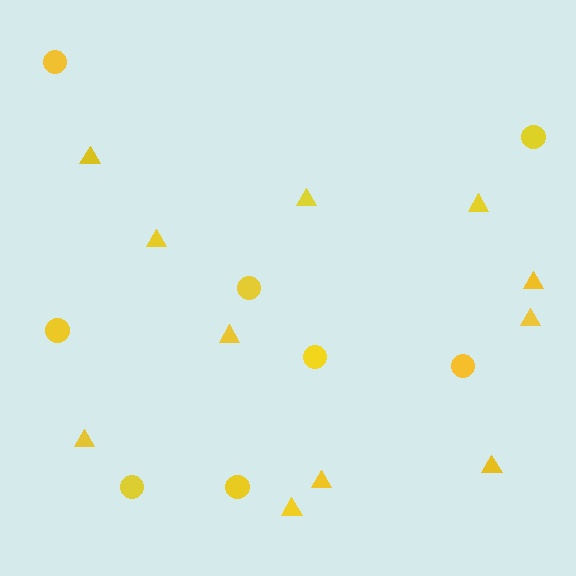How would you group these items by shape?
There are 2 groups: one group of circles (8) and one group of triangles (11).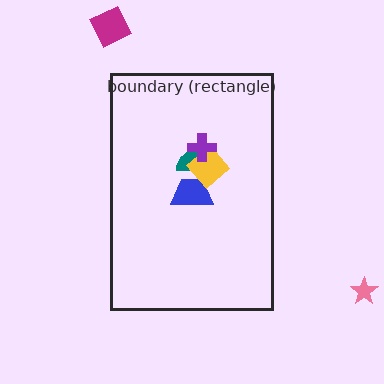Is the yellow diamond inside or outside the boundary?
Inside.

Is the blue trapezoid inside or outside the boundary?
Inside.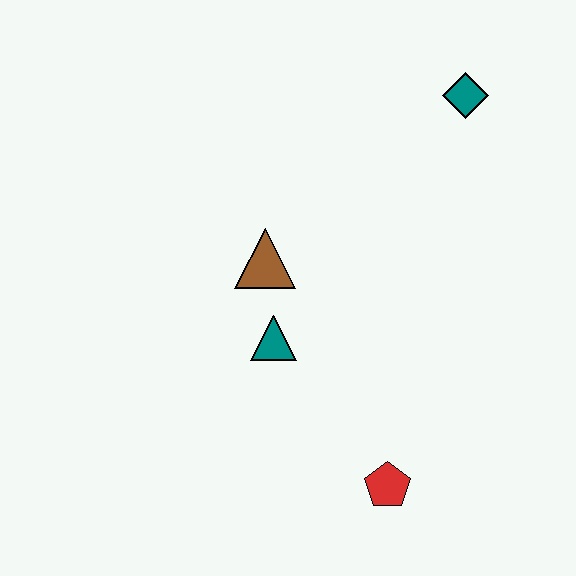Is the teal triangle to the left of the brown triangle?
No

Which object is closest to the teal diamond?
The brown triangle is closest to the teal diamond.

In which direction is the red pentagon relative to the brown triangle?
The red pentagon is below the brown triangle.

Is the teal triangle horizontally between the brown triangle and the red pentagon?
Yes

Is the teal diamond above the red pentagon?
Yes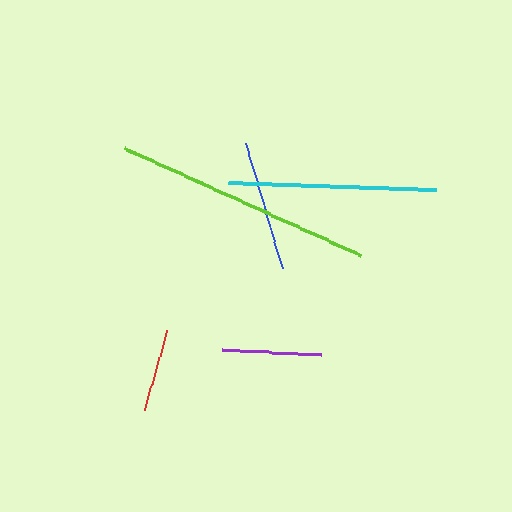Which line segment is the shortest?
The red line is the shortest at approximately 83 pixels.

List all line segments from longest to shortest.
From longest to shortest: lime, cyan, blue, purple, red.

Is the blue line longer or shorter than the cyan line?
The cyan line is longer than the blue line.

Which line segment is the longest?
The lime line is the longest at approximately 260 pixels.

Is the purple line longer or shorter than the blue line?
The blue line is longer than the purple line.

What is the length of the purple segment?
The purple segment is approximately 99 pixels long.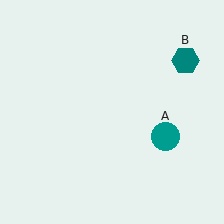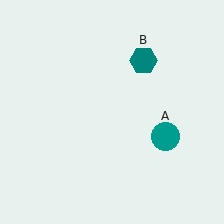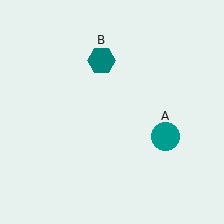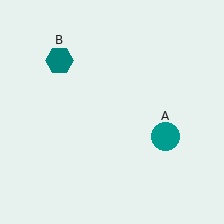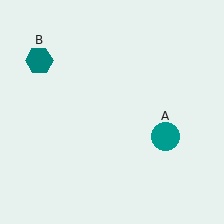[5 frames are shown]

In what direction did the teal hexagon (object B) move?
The teal hexagon (object B) moved left.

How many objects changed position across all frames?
1 object changed position: teal hexagon (object B).